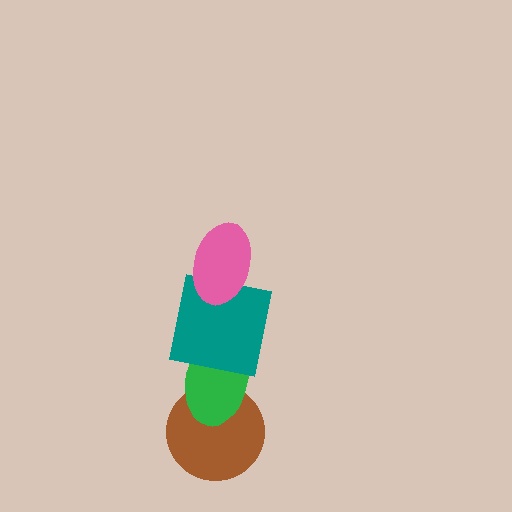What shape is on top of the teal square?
The pink ellipse is on top of the teal square.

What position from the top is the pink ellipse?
The pink ellipse is 1st from the top.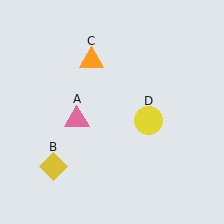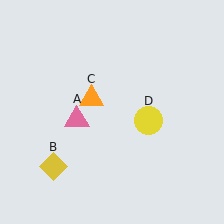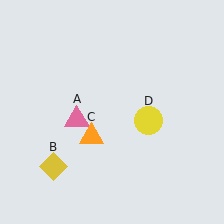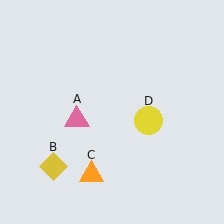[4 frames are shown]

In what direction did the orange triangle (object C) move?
The orange triangle (object C) moved down.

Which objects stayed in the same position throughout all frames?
Pink triangle (object A) and yellow diamond (object B) and yellow circle (object D) remained stationary.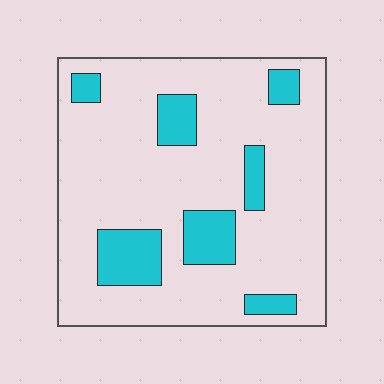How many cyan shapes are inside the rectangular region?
7.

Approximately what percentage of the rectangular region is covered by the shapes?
Approximately 20%.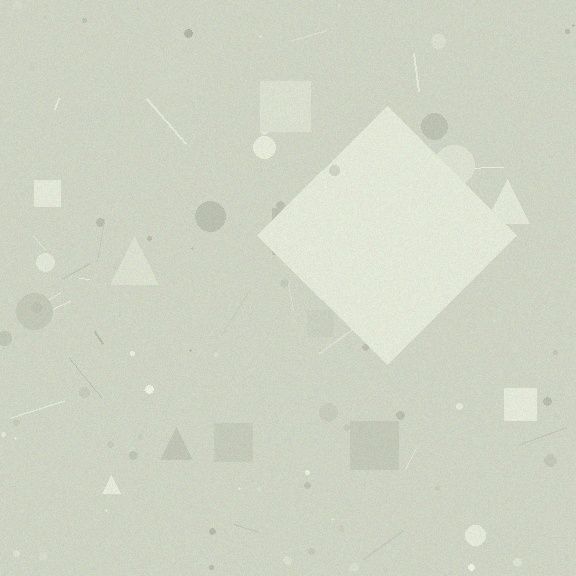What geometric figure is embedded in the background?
A diamond is embedded in the background.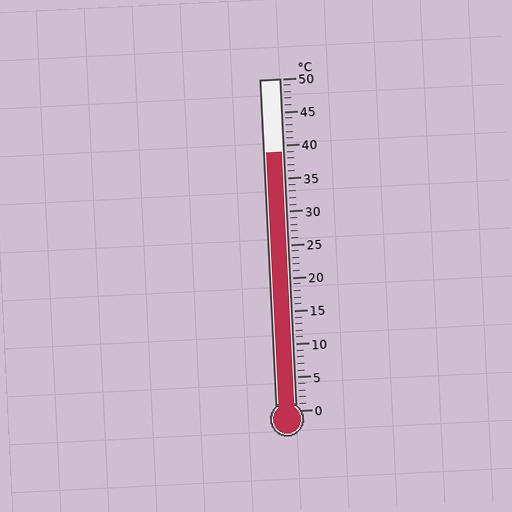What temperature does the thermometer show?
The thermometer shows approximately 39°C.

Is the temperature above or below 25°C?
The temperature is above 25°C.